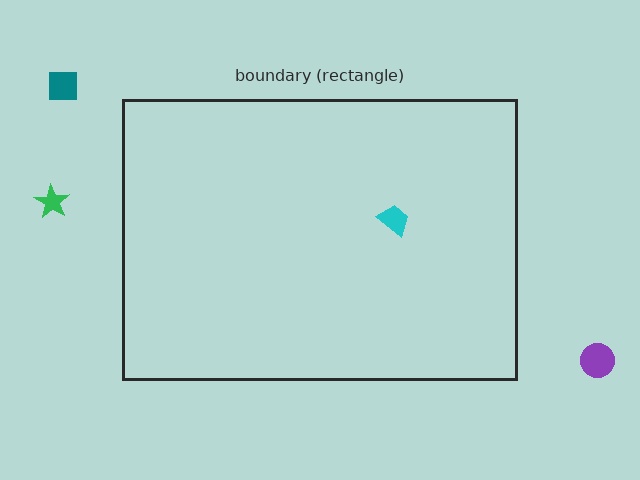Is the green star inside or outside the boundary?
Outside.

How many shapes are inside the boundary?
1 inside, 3 outside.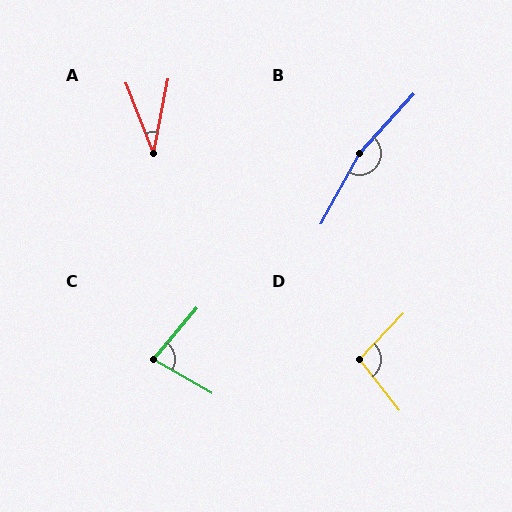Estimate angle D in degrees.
Approximately 99 degrees.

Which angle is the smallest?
A, at approximately 32 degrees.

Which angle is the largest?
B, at approximately 166 degrees.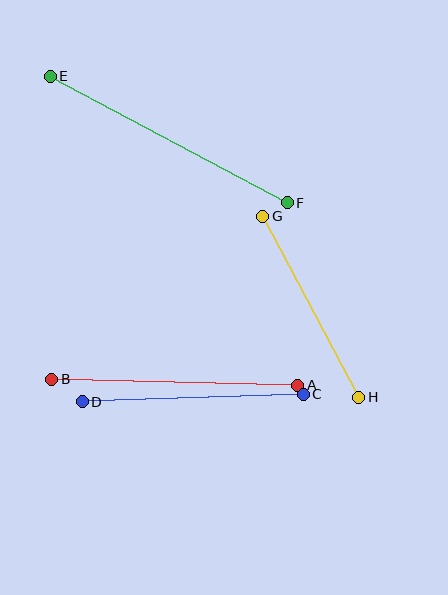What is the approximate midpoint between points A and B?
The midpoint is at approximately (175, 382) pixels.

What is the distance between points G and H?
The distance is approximately 205 pixels.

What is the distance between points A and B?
The distance is approximately 246 pixels.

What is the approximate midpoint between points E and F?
The midpoint is at approximately (169, 140) pixels.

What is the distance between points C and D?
The distance is approximately 221 pixels.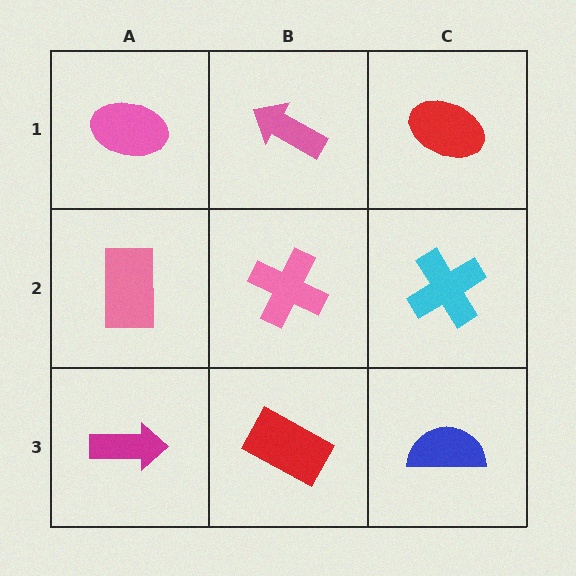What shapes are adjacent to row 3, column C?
A cyan cross (row 2, column C), a red rectangle (row 3, column B).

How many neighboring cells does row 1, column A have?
2.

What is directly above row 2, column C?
A red ellipse.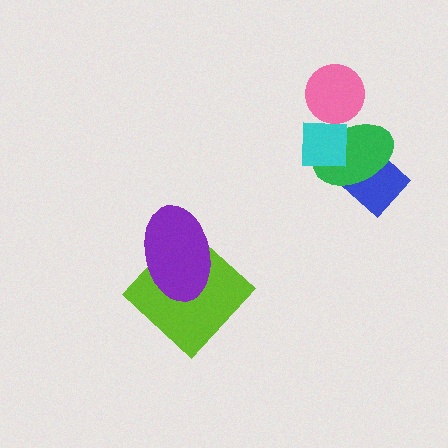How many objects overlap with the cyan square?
2 objects overlap with the cyan square.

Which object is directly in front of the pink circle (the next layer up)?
The green ellipse is directly in front of the pink circle.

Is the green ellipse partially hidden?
Yes, it is partially covered by another shape.